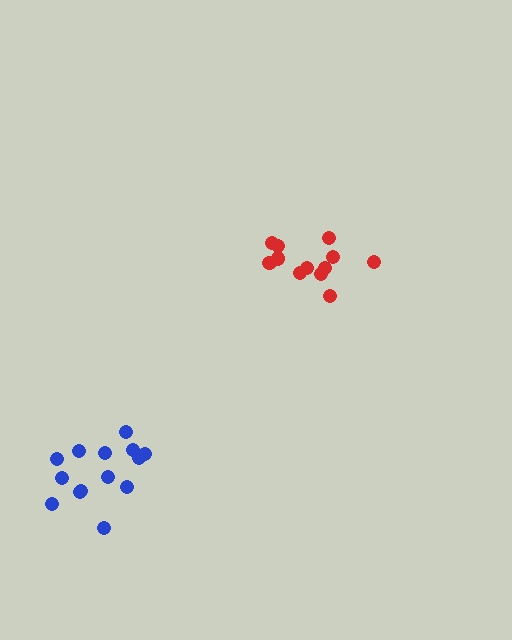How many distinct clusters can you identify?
There are 2 distinct clusters.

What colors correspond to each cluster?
The clusters are colored: red, blue.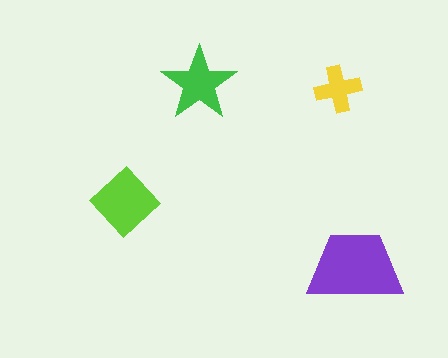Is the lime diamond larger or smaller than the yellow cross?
Larger.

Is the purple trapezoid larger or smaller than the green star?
Larger.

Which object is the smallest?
The yellow cross.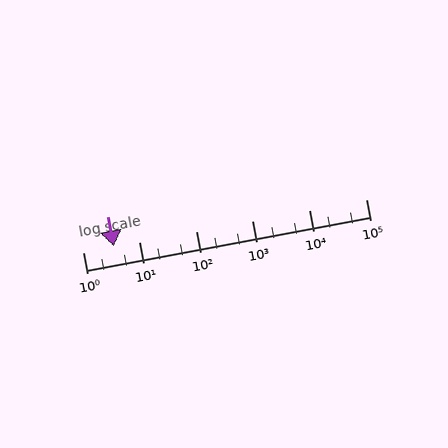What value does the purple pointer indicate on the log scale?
The pointer indicates approximately 3.5.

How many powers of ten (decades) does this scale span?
The scale spans 5 decades, from 1 to 100000.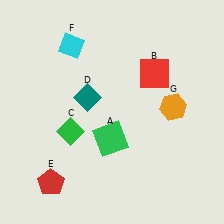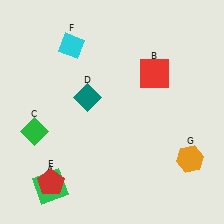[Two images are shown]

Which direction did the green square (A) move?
The green square (A) moved left.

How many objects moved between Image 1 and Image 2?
3 objects moved between the two images.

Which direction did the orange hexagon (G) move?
The orange hexagon (G) moved down.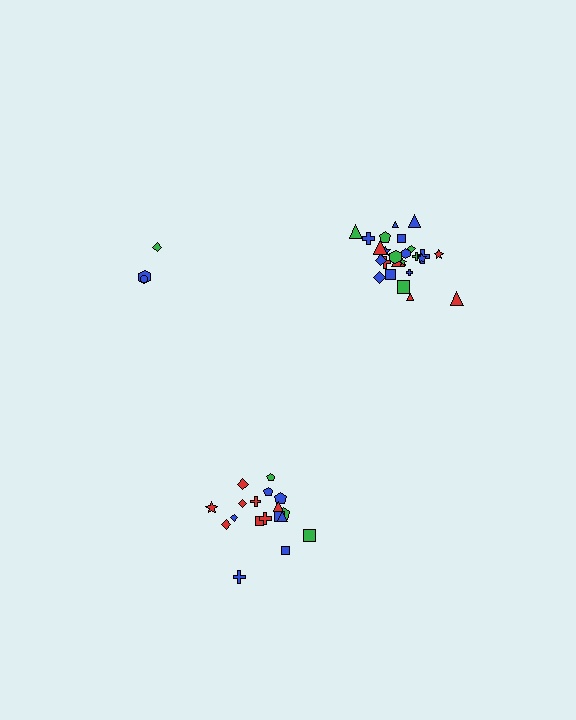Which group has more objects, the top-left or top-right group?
The top-right group.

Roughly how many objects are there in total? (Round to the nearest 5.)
Roughly 45 objects in total.